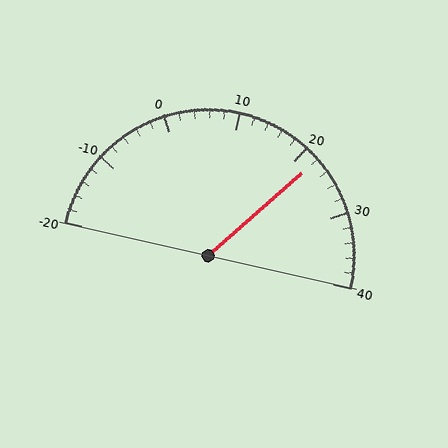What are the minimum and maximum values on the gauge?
The gauge ranges from -20 to 40.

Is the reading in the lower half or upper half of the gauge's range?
The reading is in the upper half of the range (-20 to 40).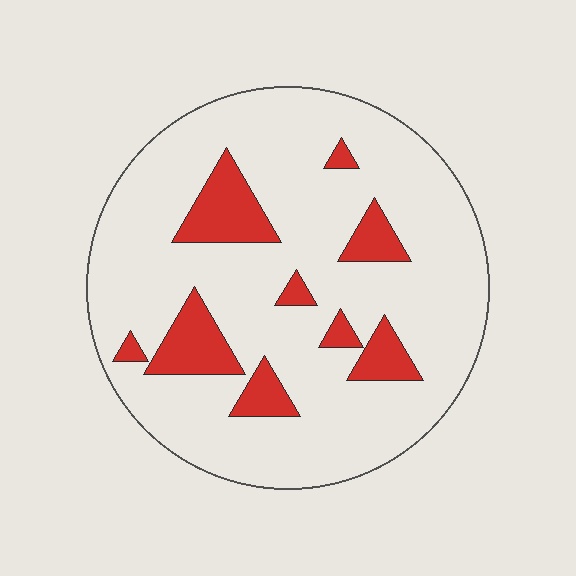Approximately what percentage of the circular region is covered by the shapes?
Approximately 15%.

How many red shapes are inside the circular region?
9.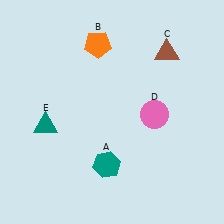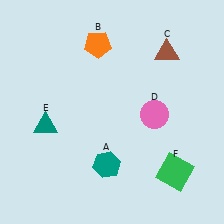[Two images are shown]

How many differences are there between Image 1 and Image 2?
There is 1 difference between the two images.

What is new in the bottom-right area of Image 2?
A green square (F) was added in the bottom-right area of Image 2.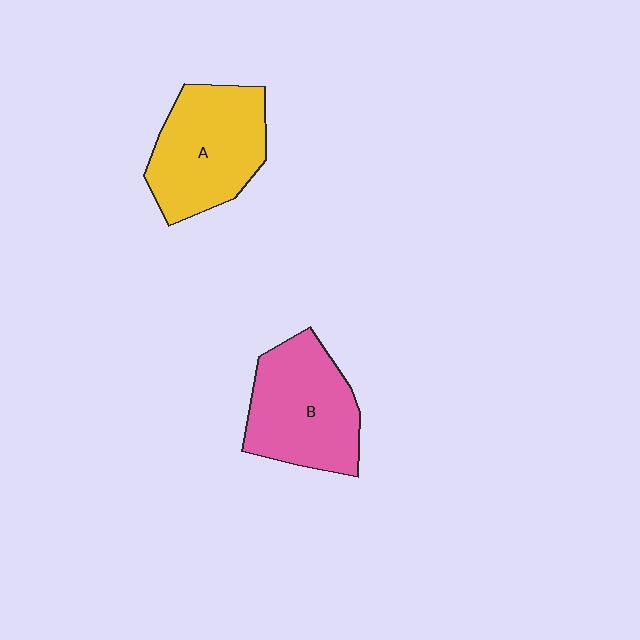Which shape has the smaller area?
Shape B (pink).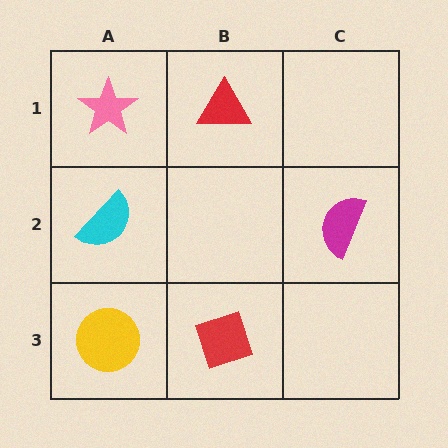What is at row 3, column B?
A red diamond.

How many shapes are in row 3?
2 shapes.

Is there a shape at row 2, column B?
No, that cell is empty.